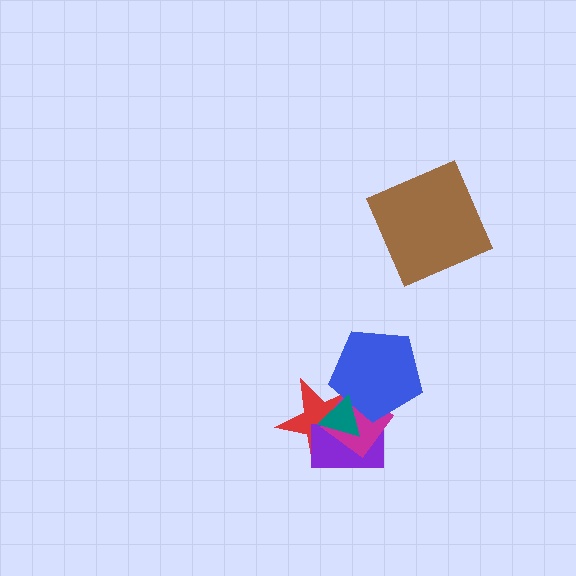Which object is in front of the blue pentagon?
The teal triangle is in front of the blue pentagon.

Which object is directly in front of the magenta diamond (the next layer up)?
The blue pentagon is directly in front of the magenta diamond.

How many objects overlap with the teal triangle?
4 objects overlap with the teal triangle.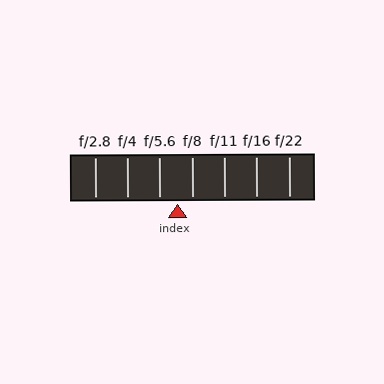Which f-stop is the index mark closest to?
The index mark is closest to f/8.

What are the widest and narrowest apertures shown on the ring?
The widest aperture shown is f/2.8 and the narrowest is f/22.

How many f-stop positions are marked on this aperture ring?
There are 7 f-stop positions marked.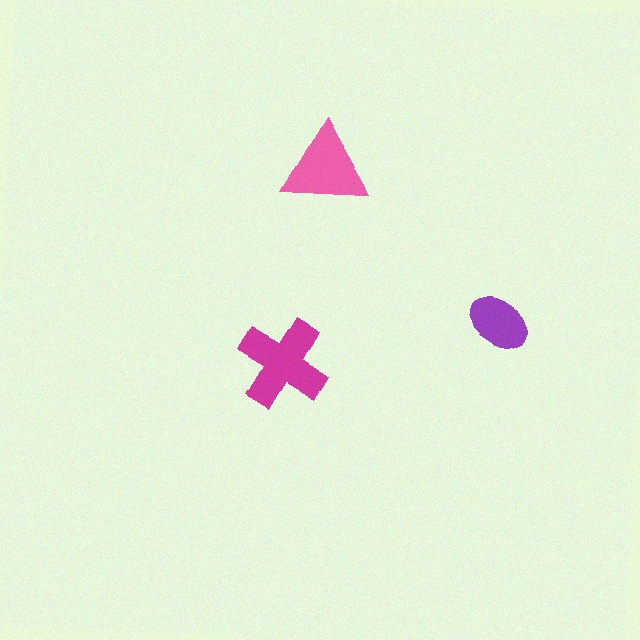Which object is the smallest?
The purple ellipse.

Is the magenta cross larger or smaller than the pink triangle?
Larger.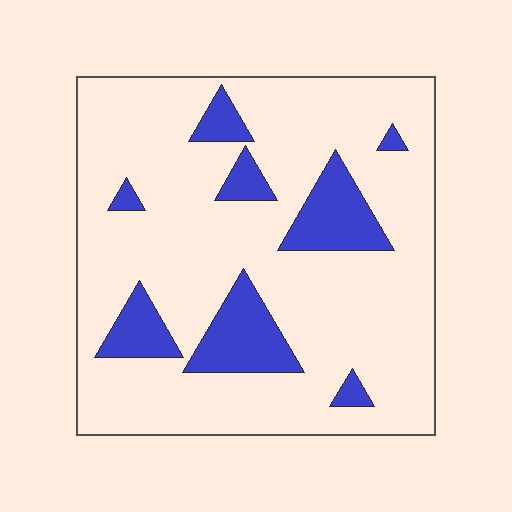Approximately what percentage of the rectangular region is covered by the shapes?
Approximately 15%.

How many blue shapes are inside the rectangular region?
8.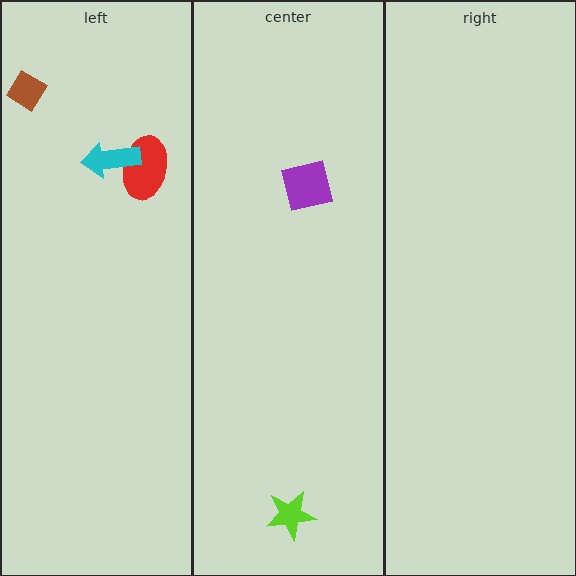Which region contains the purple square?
The center region.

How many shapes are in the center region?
2.